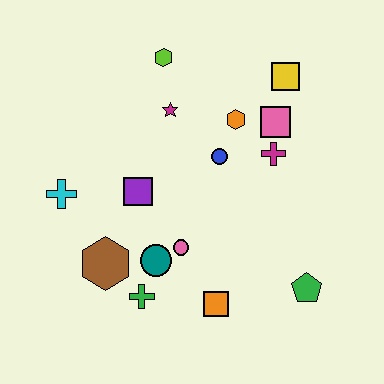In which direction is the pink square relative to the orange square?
The pink square is above the orange square.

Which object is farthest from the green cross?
The yellow square is farthest from the green cross.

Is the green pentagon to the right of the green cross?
Yes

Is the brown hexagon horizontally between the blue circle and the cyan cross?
Yes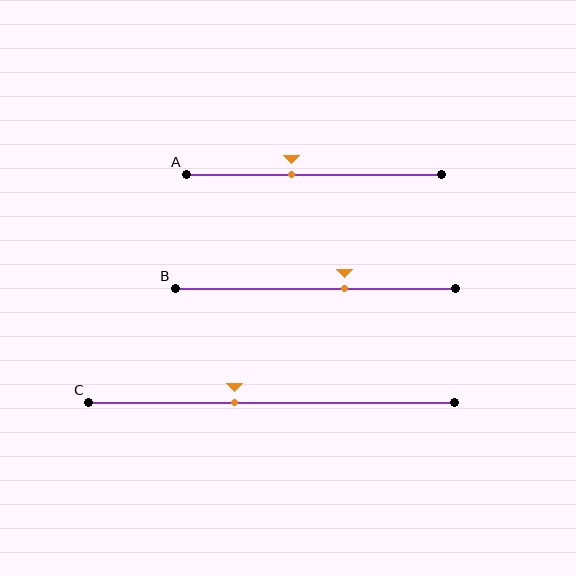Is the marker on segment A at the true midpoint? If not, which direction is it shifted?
No, the marker on segment A is shifted to the left by about 9% of the segment length.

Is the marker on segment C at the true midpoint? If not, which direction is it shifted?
No, the marker on segment C is shifted to the left by about 10% of the segment length.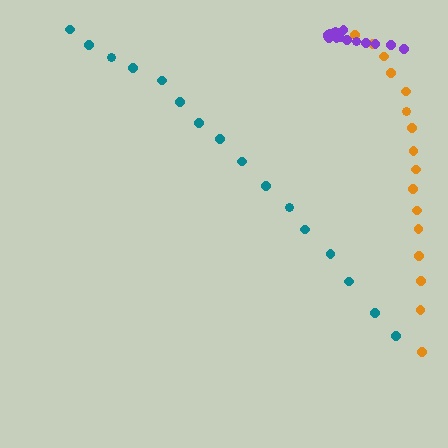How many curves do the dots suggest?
There are 3 distinct paths.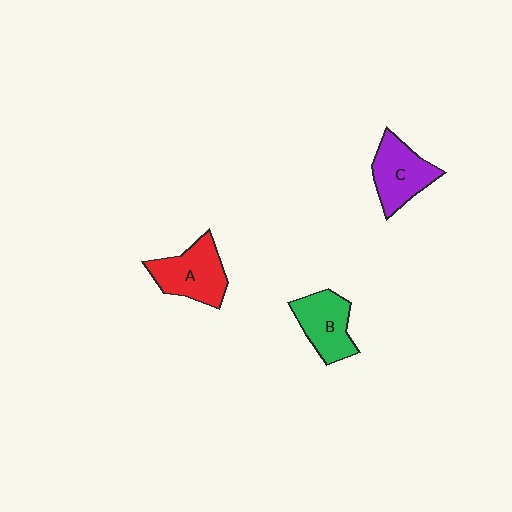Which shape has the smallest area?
Shape B (green).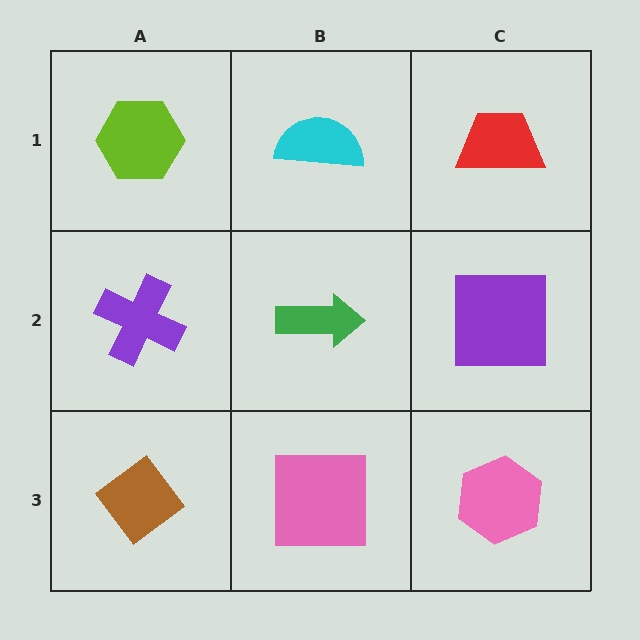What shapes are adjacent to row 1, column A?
A purple cross (row 2, column A), a cyan semicircle (row 1, column B).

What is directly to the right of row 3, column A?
A pink square.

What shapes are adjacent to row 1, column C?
A purple square (row 2, column C), a cyan semicircle (row 1, column B).